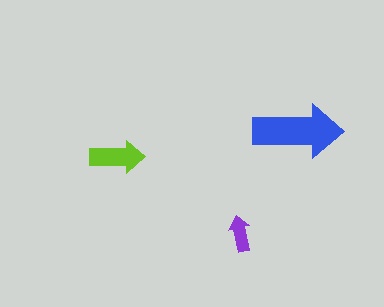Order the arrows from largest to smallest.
the blue one, the lime one, the purple one.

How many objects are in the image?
There are 3 objects in the image.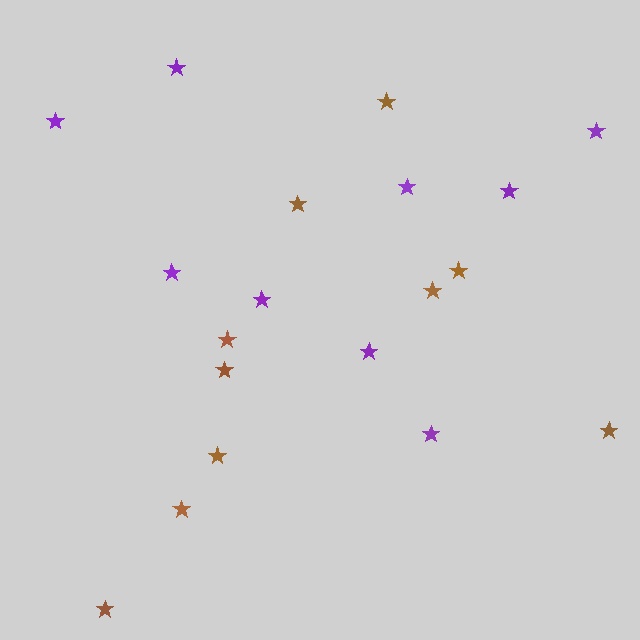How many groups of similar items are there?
There are 2 groups: one group of purple stars (9) and one group of brown stars (10).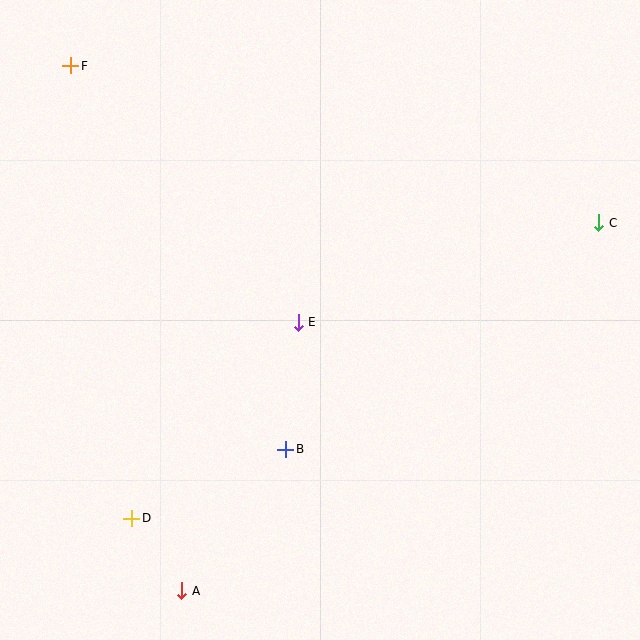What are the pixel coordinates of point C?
Point C is at (599, 223).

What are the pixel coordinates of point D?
Point D is at (132, 518).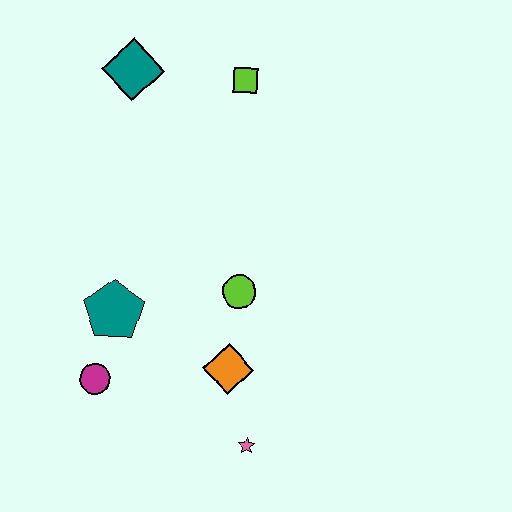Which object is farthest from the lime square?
The pink star is farthest from the lime square.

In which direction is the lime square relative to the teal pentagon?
The lime square is above the teal pentagon.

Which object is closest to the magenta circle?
The teal pentagon is closest to the magenta circle.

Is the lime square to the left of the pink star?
Yes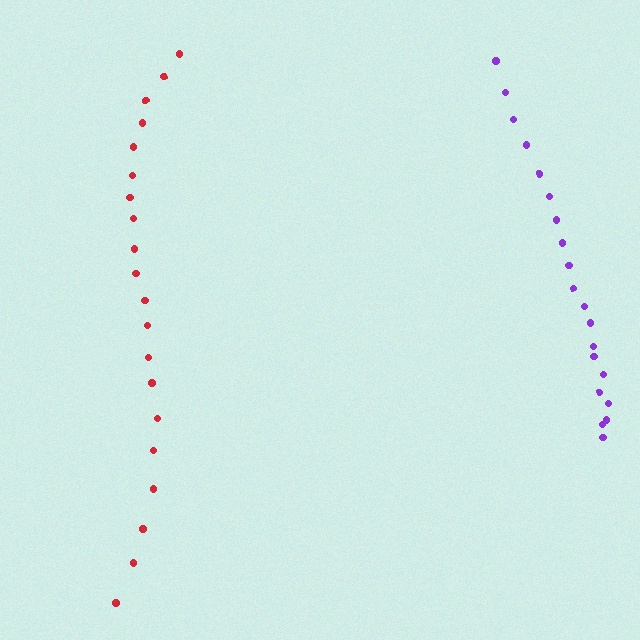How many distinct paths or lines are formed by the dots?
There are 2 distinct paths.